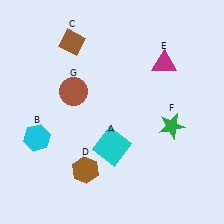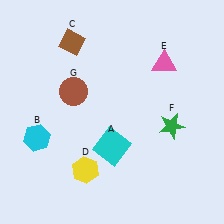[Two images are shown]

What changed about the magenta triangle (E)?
In Image 1, E is magenta. In Image 2, it changed to pink.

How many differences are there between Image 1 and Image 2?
There are 2 differences between the two images.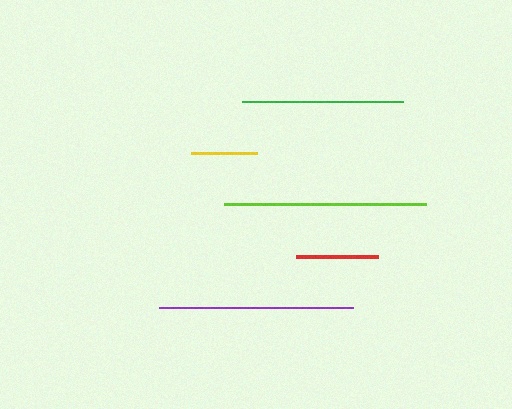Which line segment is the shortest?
The yellow line is the shortest at approximately 65 pixels.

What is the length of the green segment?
The green segment is approximately 161 pixels long.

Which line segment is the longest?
The lime line is the longest at approximately 203 pixels.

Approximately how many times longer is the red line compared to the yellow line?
The red line is approximately 1.3 times the length of the yellow line.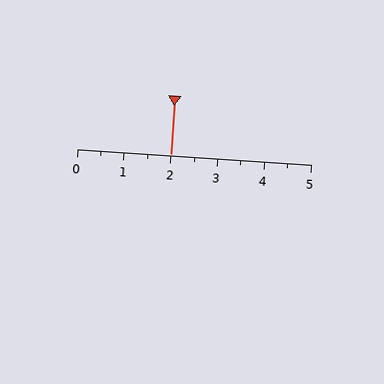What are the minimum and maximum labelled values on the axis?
The axis runs from 0 to 5.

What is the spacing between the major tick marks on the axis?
The major ticks are spaced 1 apart.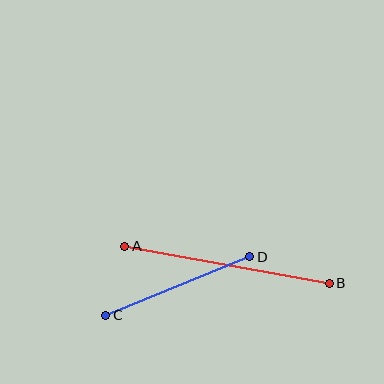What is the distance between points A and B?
The distance is approximately 208 pixels.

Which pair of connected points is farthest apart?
Points A and B are farthest apart.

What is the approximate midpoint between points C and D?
The midpoint is at approximately (178, 286) pixels.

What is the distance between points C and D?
The distance is approximately 155 pixels.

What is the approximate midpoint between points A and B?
The midpoint is at approximately (227, 265) pixels.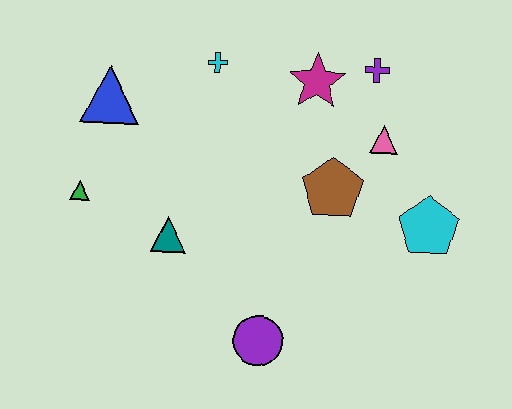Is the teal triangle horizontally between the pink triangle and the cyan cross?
No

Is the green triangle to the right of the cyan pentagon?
No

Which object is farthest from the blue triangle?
The cyan pentagon is farthest from the blue triangle.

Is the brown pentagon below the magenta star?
Yes